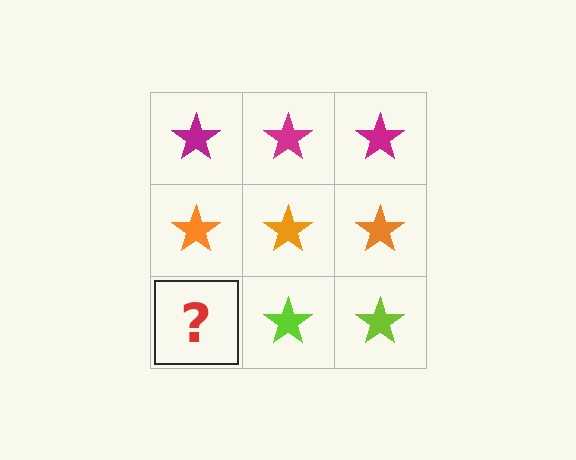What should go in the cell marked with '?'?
The missing cell should contain a lime star.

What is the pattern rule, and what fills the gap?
The rule is that each row has a consistent color. The gap should be filled with a lime star.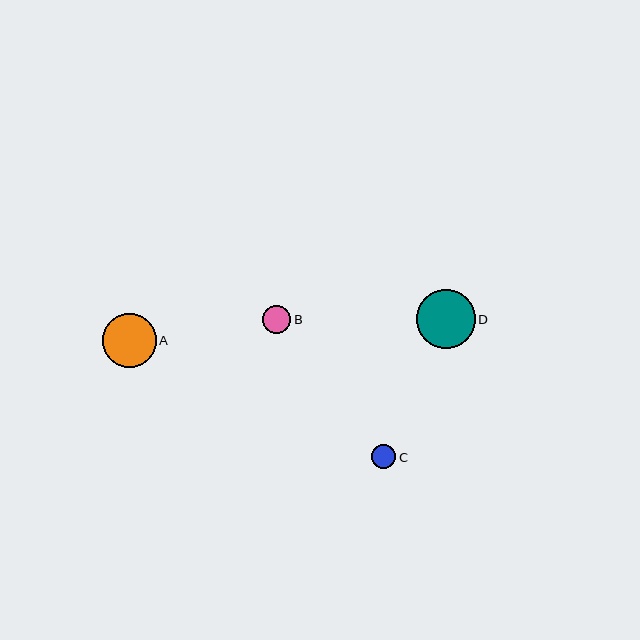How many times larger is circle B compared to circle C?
Circle B is approximately 1.2 times the size of circle C.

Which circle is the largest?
Circle D is the largest with a size of approximately 59 pixels.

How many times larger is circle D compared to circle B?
Circle D is approximately 2.1 times the size of circle B.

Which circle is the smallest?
Circle C is the smallest with a size of approximately 24 pixels.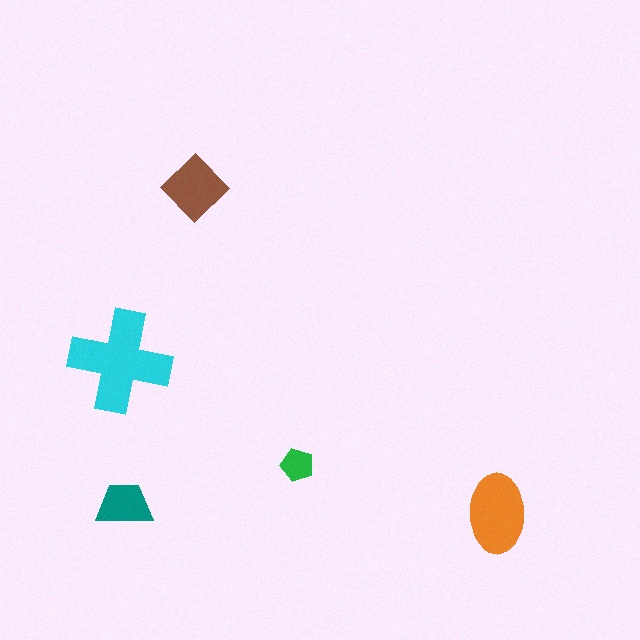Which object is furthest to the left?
The cyan cross is leftmost.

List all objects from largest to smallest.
The cyan cross, the orange ellipse, the brown diamond, the teal trapezoid, the green pentagon.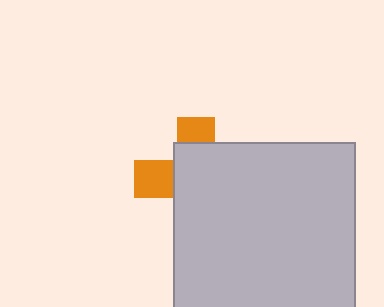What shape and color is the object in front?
The object in front is a light gray square.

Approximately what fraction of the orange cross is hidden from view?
Roughly 70% of the orange cross is hidden behind the light gray square.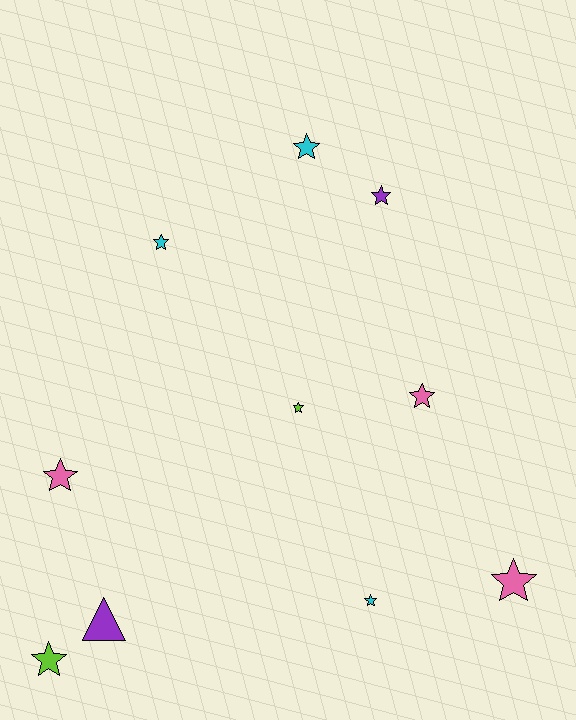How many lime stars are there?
There are 2 lime stars.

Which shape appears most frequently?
Star, with 9 objects.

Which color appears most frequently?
Pink, with 3 objects.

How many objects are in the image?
There are 10 objects.